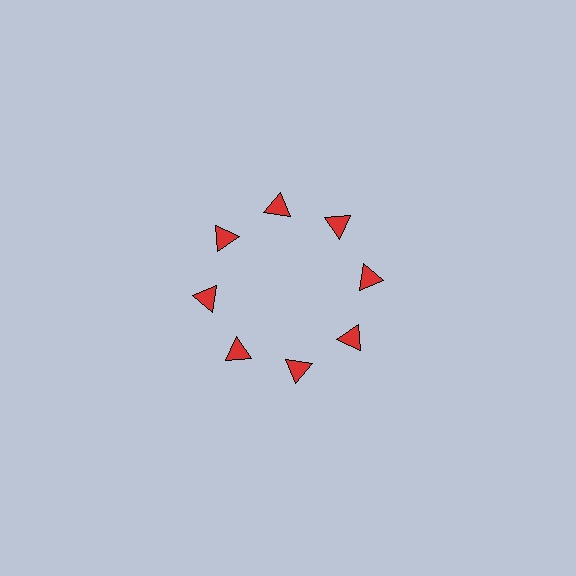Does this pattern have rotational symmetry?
Yes, this pattern has 8-fold rotational symmetry. It looks the same after rotating 45 degrees around the center.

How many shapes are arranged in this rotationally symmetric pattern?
There are 8 shapes, arranged in 8 groups of 1.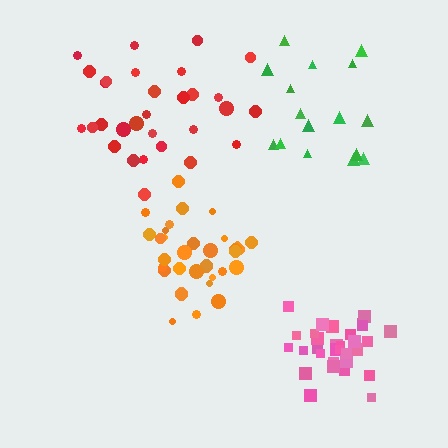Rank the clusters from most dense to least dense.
pink, orange, red, green.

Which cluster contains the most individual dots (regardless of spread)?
Orange (35).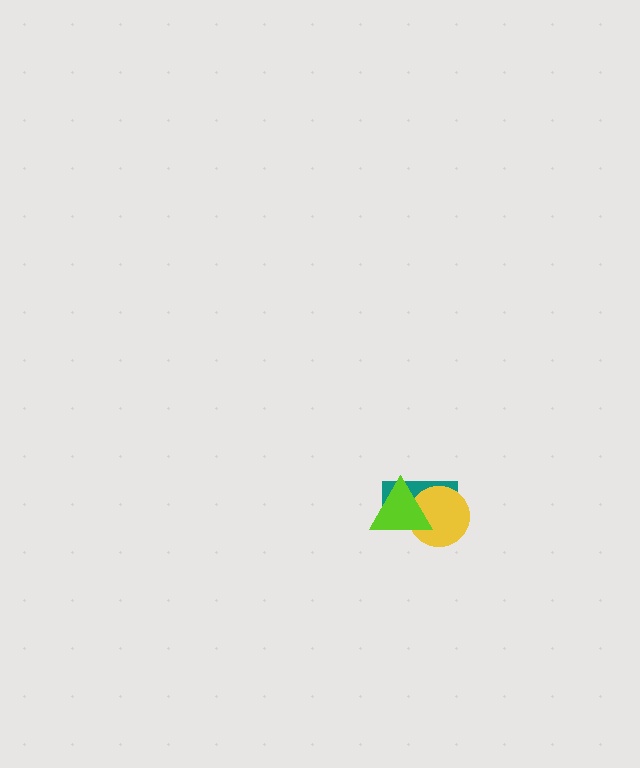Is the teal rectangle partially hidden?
Yes, it is partially covered by another shape.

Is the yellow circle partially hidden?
Yes, it is partially covered by another shape.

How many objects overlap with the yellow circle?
2 objects overlap with the yellow circle.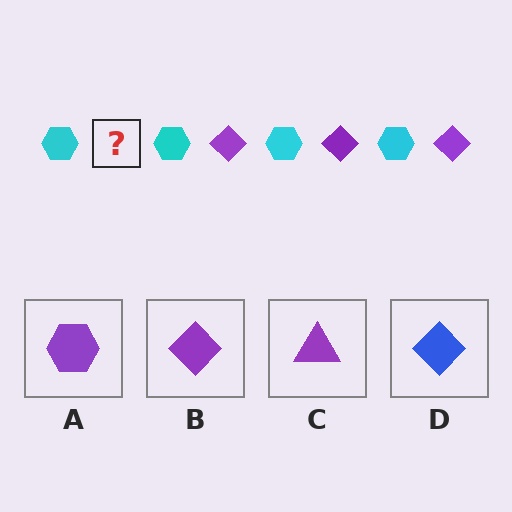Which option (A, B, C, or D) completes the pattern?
B.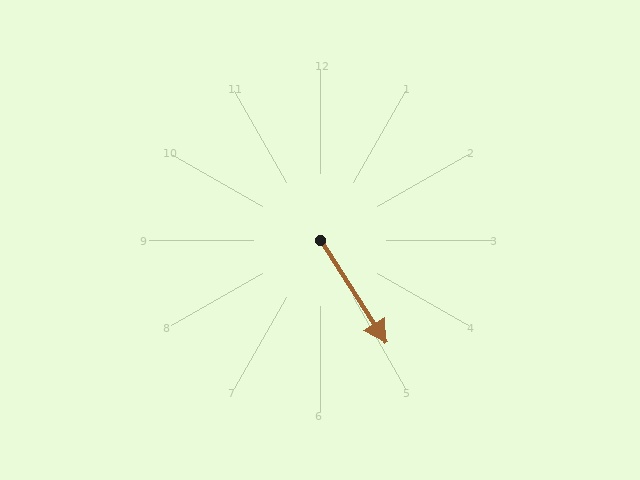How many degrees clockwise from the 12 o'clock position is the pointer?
Approximately 147 degrees.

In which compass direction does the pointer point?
Southeast.